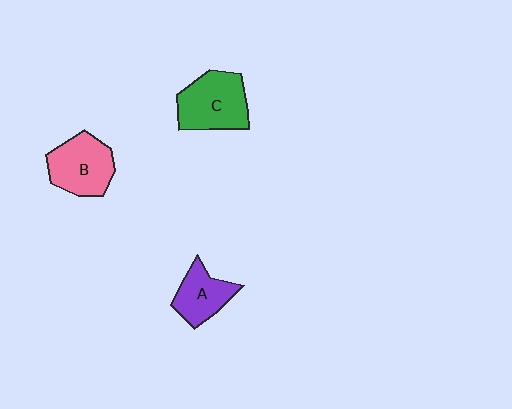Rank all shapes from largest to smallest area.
From largest to smallest: C (green), B (pink), A (purple).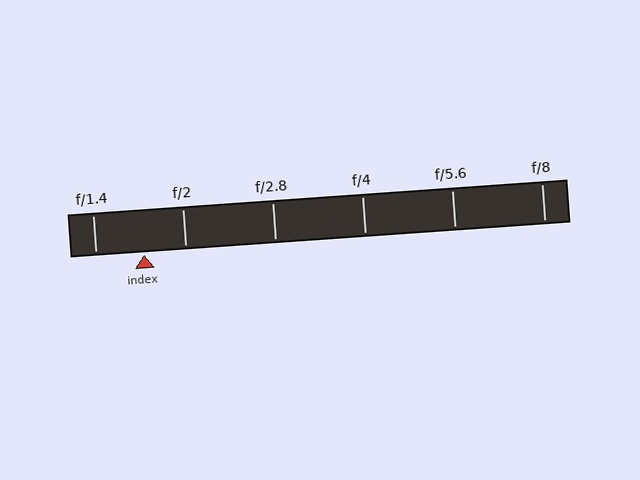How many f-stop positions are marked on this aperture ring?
There are 6 f-stop positions marked.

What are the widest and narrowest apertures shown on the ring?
The widest aperture shown is f/1.4 and the narrowest is f/8.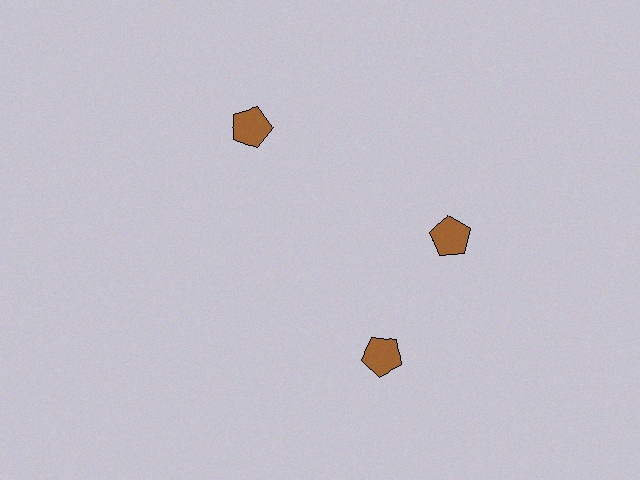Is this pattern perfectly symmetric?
No. The 3 brown pentagons are arranged in a ring, but one element near the 7 o'clock position is rotated out of alignment along the ring, breaking the 3-fold rotational symmetry.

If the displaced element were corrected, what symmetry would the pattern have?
It would have 3-fold rotational symmetry — the pattern would map onto itself every 120 degrees.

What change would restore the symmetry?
The symmetry would be restored by rotating it back into even spacing with its neighbors so that all 3 pentagons sit at equal angles and equal distance from the center.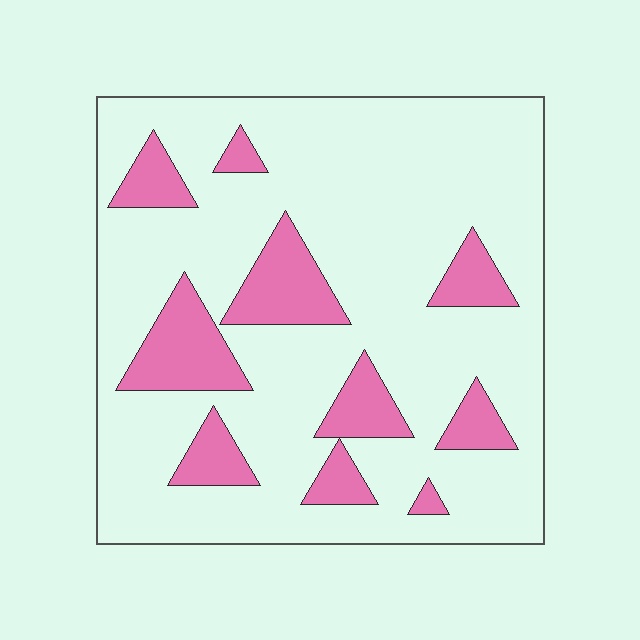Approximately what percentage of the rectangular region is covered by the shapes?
Approximately 20%.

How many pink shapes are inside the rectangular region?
10.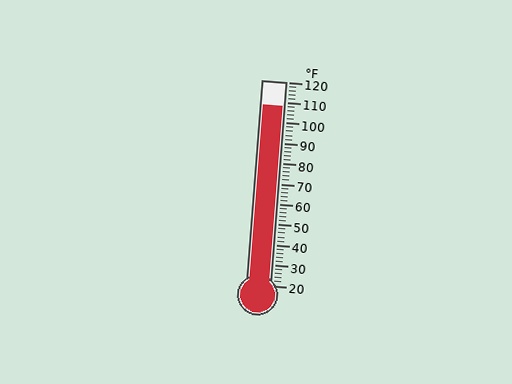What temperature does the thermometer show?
The thermometer shows approximately 108°F.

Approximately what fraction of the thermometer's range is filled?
The thermometer is filled to approximately 90% of its range.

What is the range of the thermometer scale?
The thermometer scale ranges from 20°F to 120°F.